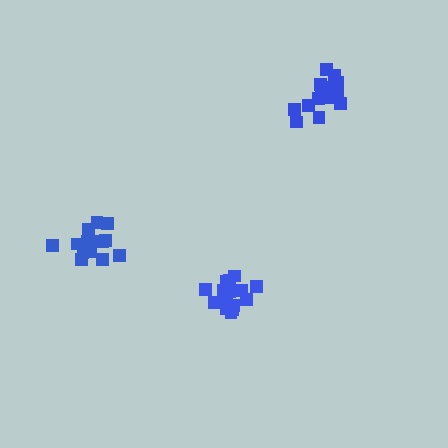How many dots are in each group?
Group 1: 16 dots, Group 2: 16 dots, Group 3: 18 dots (50 total).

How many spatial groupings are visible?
There are 3 spatial groupings.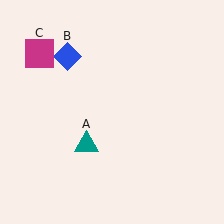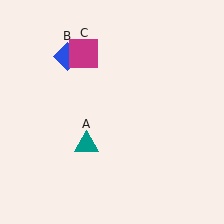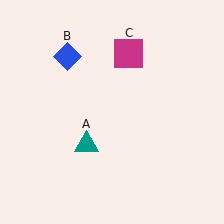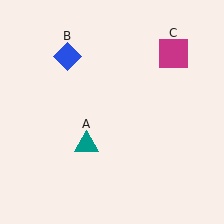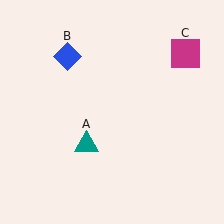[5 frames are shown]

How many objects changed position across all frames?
1 object changed position: magenta square (object C).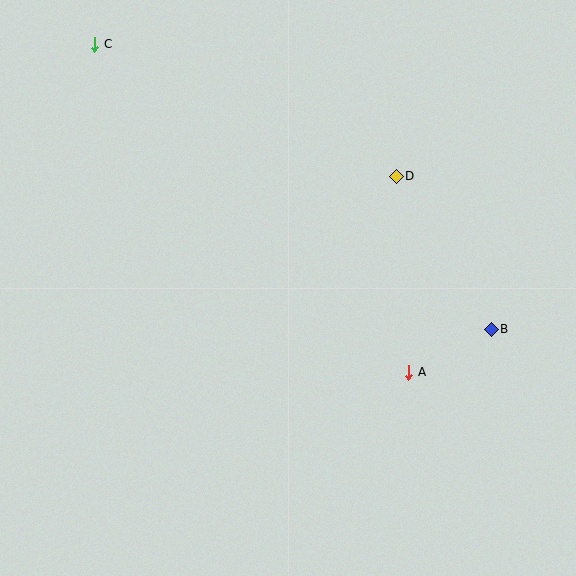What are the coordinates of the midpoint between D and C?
The midpoint between D and C is at (246, 110).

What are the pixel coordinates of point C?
Point C is at (95, 44).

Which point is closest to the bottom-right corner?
Point B is closest to the bottom-right corner.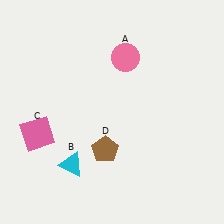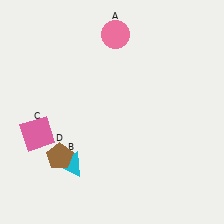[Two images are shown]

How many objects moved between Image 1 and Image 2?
2 objects moved between the two images.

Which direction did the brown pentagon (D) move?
The brown pentagon (D) moved left.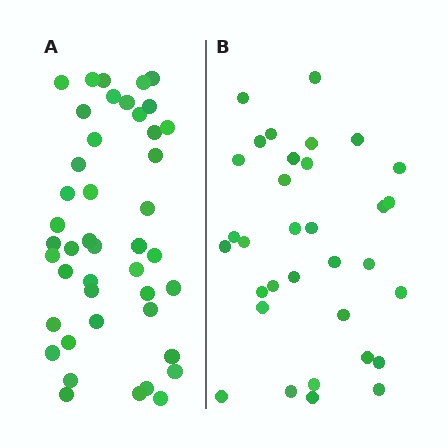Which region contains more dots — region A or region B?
Region A (the left region) has more dots.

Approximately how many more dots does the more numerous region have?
Region A has roughly 12 or so more dots than region B.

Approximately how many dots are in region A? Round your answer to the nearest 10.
About 40 dots. (The exact count is 44, which rounds to 40.)